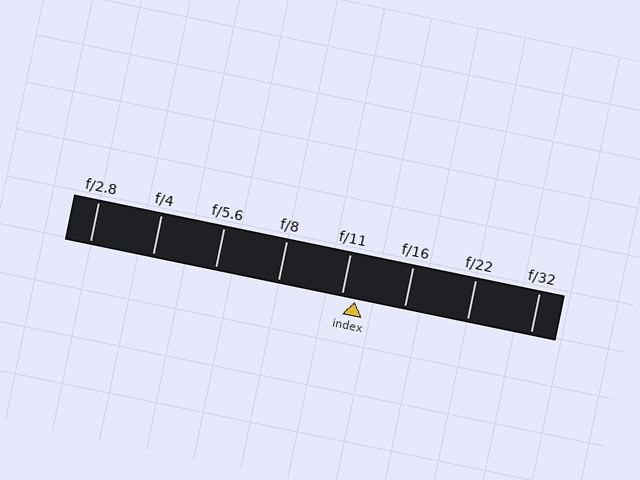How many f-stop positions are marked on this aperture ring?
There are 8 f-stop positions marked.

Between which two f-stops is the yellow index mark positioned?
The index mark is between f/11 and f/16.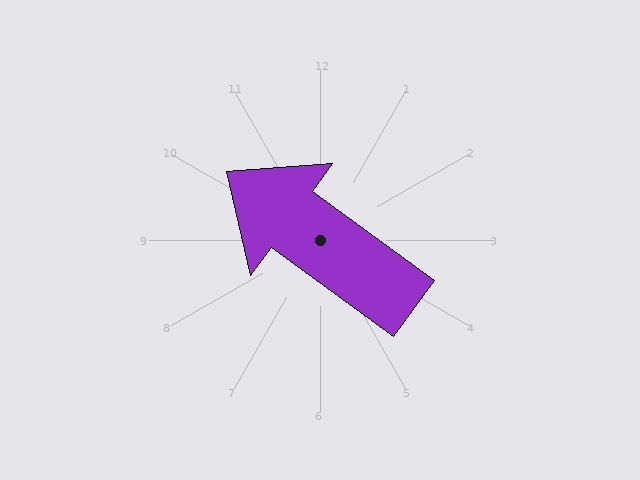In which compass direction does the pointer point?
Northwest.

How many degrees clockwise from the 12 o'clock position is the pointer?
Approximately 306 degrees.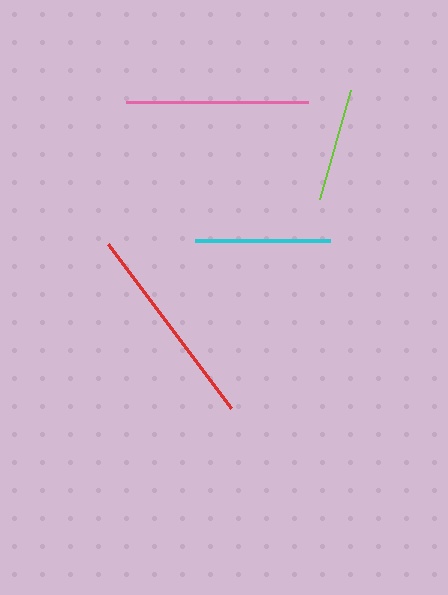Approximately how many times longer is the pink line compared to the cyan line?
The pink line is approximately 1.4 times the length of the cyan line.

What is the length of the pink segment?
The pink segment is approximately 183 pixels long.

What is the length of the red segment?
The red segment is approximately 204 pixels long.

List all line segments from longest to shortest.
From longest to shortest: red, pink, cyan, lime.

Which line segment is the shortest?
The lime line is the shortest at approximately 113 pixels.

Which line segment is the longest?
The red line is the longest at approximately 204 pixels.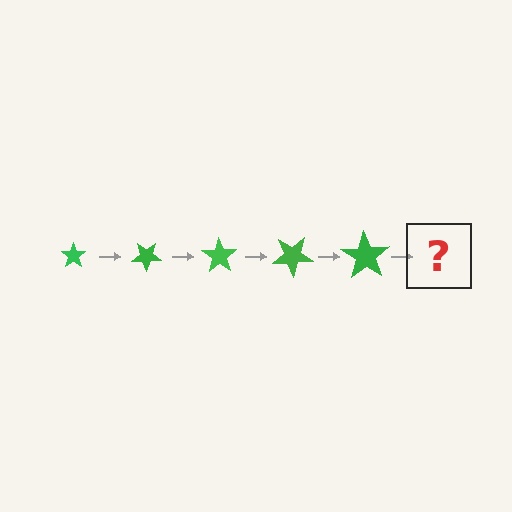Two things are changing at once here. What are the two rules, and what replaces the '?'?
The two rules are that the star grows larger each step and it rotates 35 degrees each step. The '?' should be a star, larger than the previous one and rotated 175 degrees from the start.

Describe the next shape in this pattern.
It should be a star, larger than the previous one and rotated 175 degrees from the start.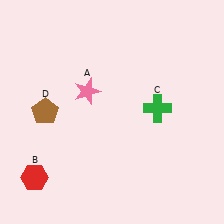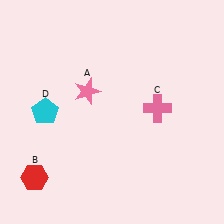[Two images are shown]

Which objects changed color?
C changed from green to pink. D changed from brown to cyan.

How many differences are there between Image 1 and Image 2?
There are 2 differences between the two images.